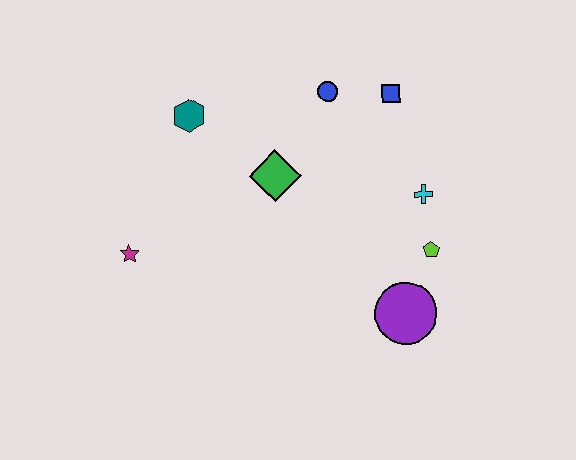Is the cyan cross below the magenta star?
No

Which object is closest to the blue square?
The blue circle is closest to the blue square.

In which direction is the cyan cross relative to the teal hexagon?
The cyan cross is to the right of the teal hexagon.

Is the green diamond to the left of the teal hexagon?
No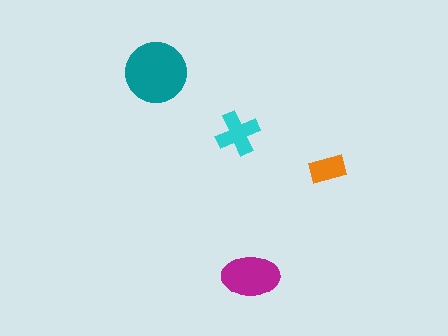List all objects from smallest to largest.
The orange rectangle, the cyan cross, the magenta ellipse, the teal circle.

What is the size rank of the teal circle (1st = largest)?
1st.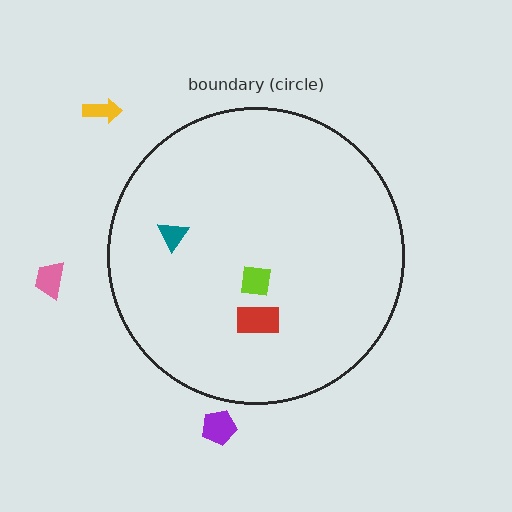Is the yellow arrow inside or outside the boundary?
Outside.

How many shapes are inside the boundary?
3 inside, 3 outside.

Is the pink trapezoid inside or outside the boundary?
Outside.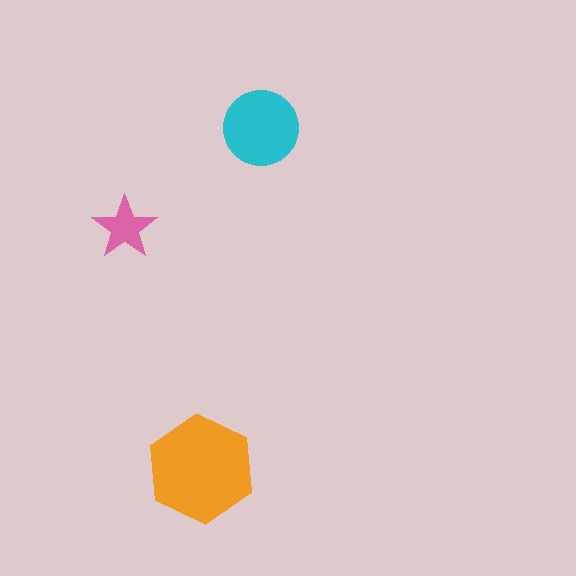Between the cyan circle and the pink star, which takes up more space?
The cyan circle.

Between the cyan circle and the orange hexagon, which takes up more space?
The orange hexagon.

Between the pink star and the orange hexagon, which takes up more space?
The orange hexagon.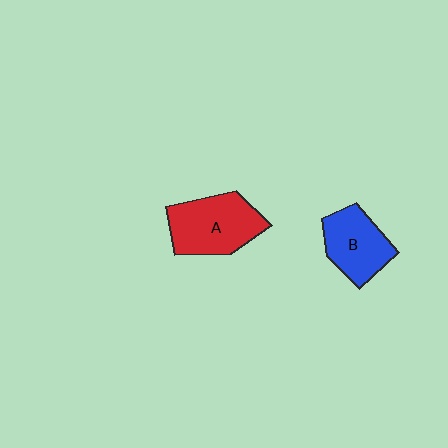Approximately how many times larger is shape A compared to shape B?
Approximately 1.3 times.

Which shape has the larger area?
Shape A (red).